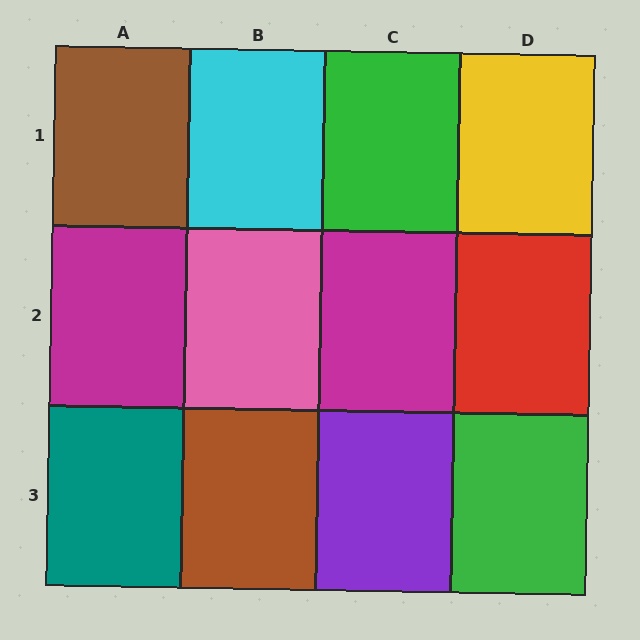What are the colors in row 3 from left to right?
Teal, brown, purple, green.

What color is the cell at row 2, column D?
Red.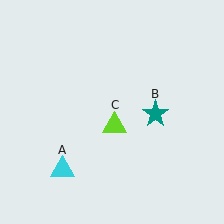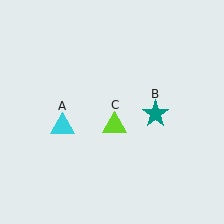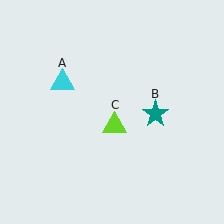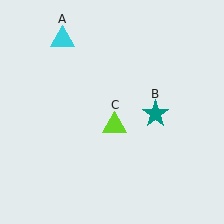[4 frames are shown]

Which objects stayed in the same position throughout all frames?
Teal star (object B) and lime triangle (object C) remained stationary.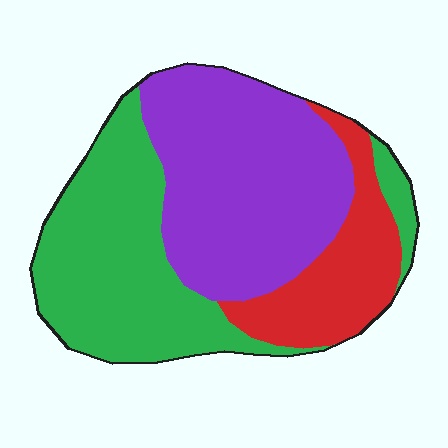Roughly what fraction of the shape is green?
Green covers roughly 40% of the shape.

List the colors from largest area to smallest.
From largest to smallest: purple, green, red.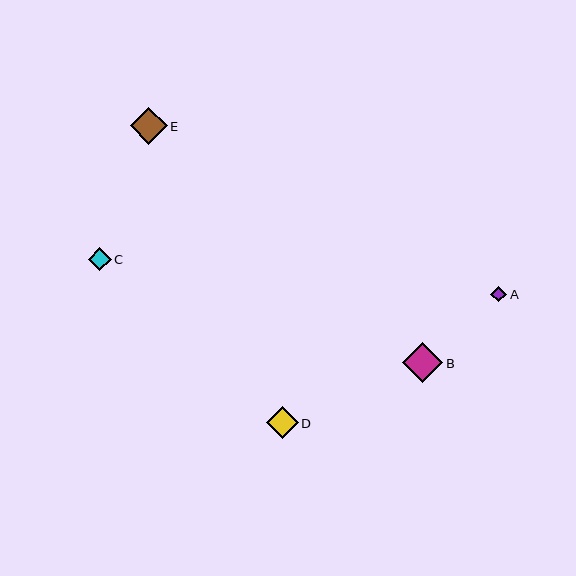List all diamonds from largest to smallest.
From largest to smallest: B, E, D, C, A.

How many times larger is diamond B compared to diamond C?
Diamond B is approximately 1.8 times the size of diamond C.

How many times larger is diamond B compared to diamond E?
Diamond B is approximately 1.1 times the size of diamond E.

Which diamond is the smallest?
Diamond A is the smallest with a size of approximately 16 pixels.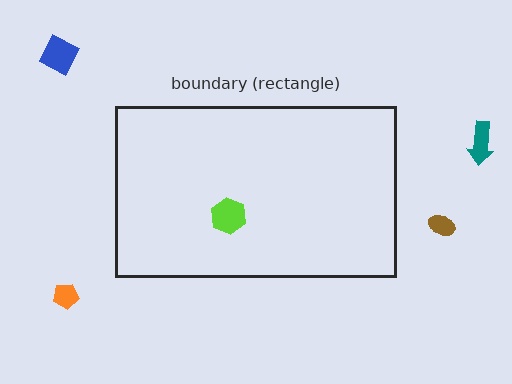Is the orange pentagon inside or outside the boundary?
Outside.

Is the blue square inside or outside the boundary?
Outside.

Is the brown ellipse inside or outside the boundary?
Outside.